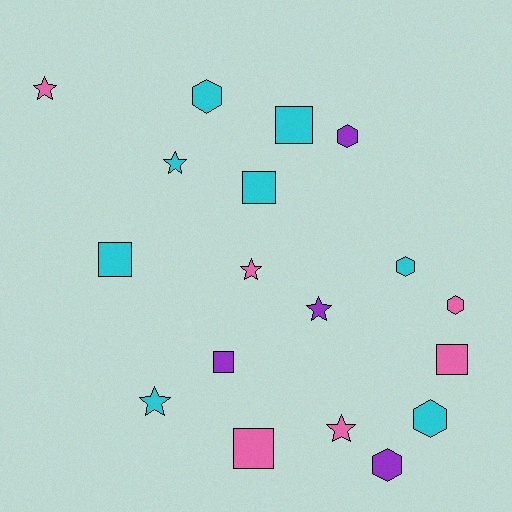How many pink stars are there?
There are 3 pink stars.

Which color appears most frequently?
Cyan, with 8 objects.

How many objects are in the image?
There are 18 objects.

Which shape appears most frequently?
Square, with 6 objects.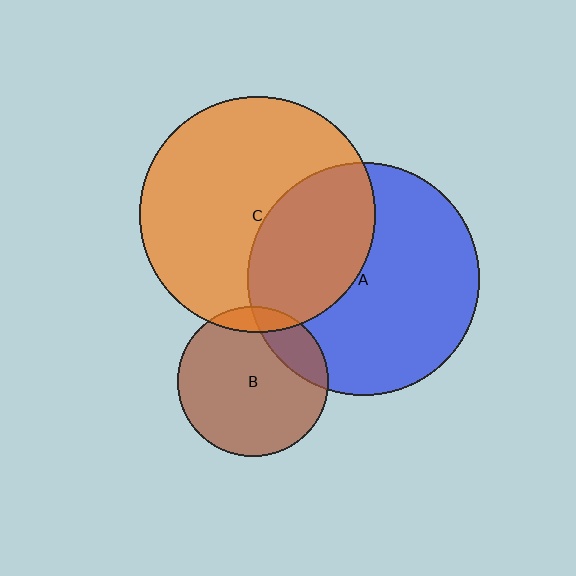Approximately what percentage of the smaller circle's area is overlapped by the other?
Approximately 35%.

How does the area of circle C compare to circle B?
Approximately 2.5 times.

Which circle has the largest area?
Circle C (orange).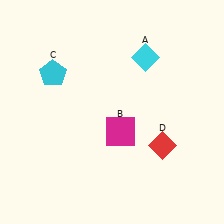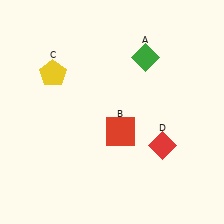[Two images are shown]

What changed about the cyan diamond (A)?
In Image 1, A is cyan. In Image 2, it changed to green.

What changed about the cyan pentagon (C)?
In Image 1, C is cyan. In Image 2, it changed to yellow.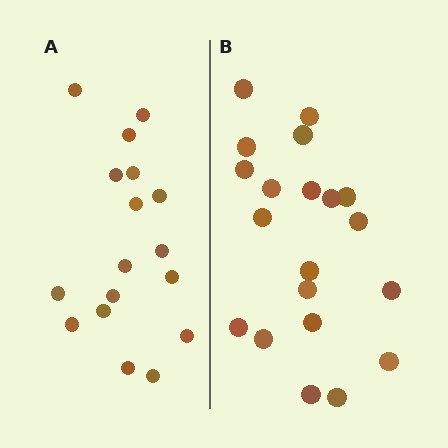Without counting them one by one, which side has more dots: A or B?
Region B (the right region) has more dots.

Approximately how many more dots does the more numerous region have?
Region B has just a few more — roughly 2 or 3 more dots than region A.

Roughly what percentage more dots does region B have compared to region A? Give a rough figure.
About 20% more.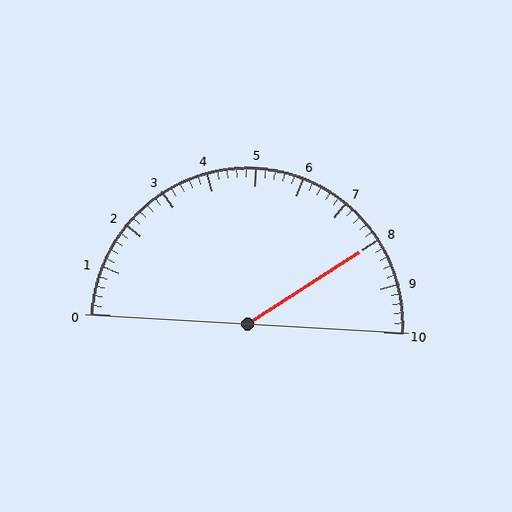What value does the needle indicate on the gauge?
The needle indicates approximately 8.0.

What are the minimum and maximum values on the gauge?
The gauge ranges from 0 to 10.